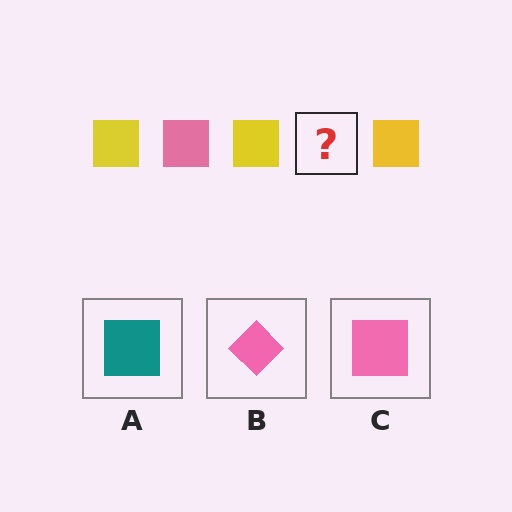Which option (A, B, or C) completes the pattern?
C.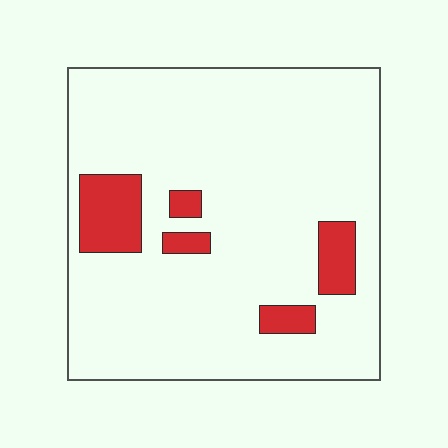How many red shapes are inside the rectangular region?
5.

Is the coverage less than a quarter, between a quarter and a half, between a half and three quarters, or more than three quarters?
Less than a quarter.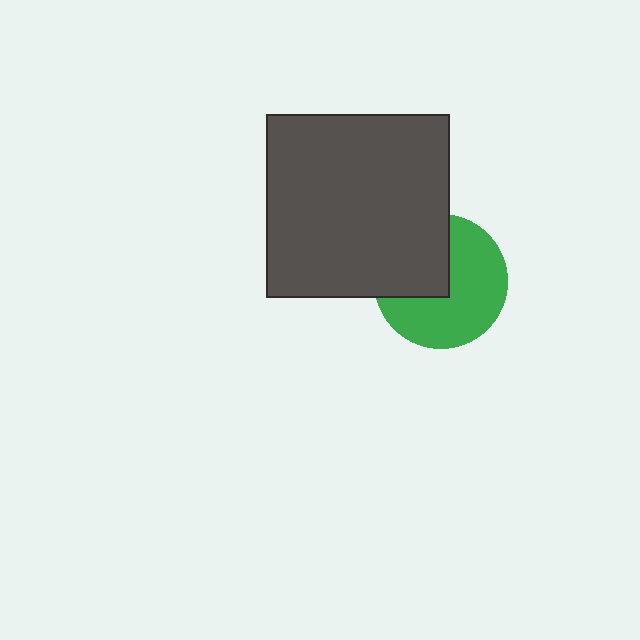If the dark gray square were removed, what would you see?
You would see the complete green circle.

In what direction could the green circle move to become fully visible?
The green circle could move toward the lower-right. That would shift it out from behind the dark gray square entirely.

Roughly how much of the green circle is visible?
About half of it is visible (roughly 62%).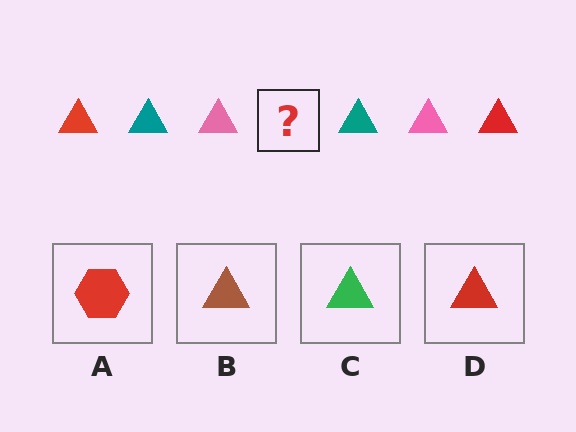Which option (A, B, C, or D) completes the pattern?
D.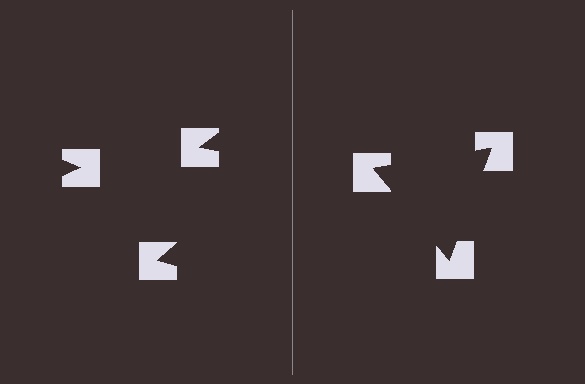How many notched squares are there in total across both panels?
6 — 3 on each side.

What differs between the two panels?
The notched squares are positioned identically on both sides; only the wedge orientations differ. On the right they align to a triangle; on the left they are misaligned.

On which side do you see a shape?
An illusory triangle appears on the right side. On the left side the wedge cuts are rotated, so no coherent shape forms.